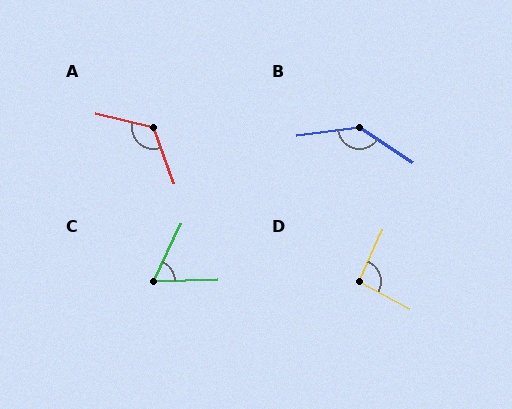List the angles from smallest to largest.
C (63°), D (94°), A (123°), B (140°).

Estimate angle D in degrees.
Approximately 94 degrees.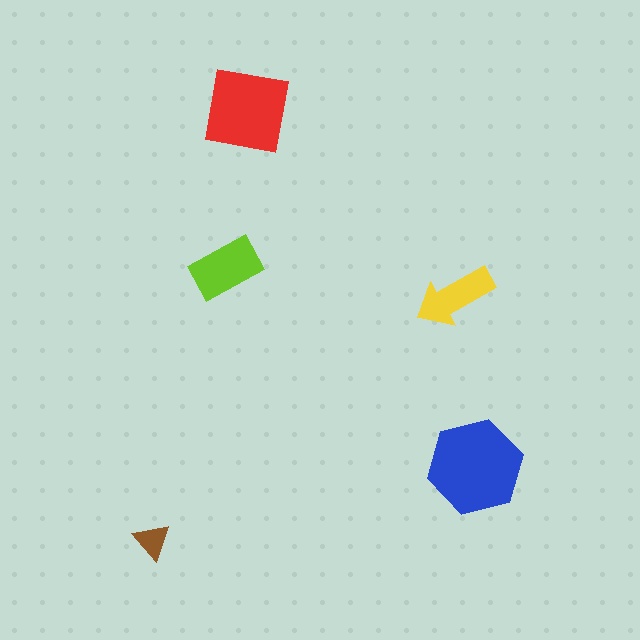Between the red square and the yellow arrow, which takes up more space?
The red square.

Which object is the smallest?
The brown triangle.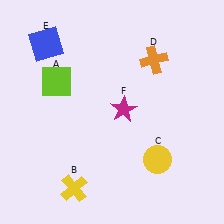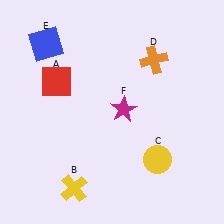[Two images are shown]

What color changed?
The square (A) changed from lime in Image 1 to red in Image 2.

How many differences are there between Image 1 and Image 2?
There is 1 difference between the two images.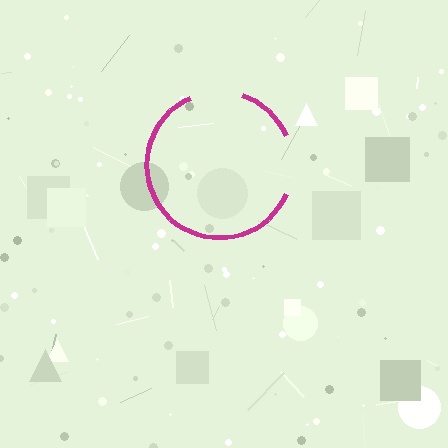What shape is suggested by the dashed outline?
The dashed outline suggests a circle.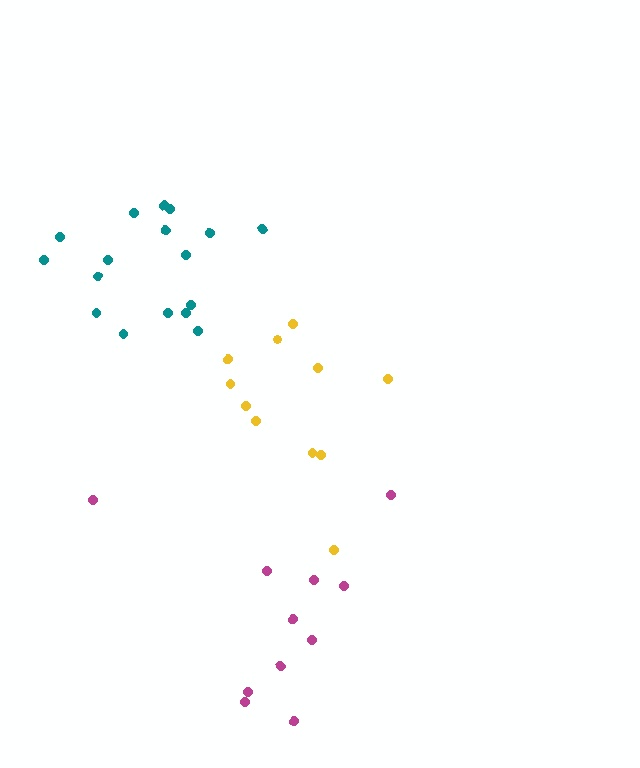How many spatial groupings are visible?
There are 3 spatial groupings.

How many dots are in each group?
Group 1: 11 dots, Group 2: 11 dots, Group 3: 17 dots (39 total).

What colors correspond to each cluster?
The clusters are colored: yellow, magenta, teal.